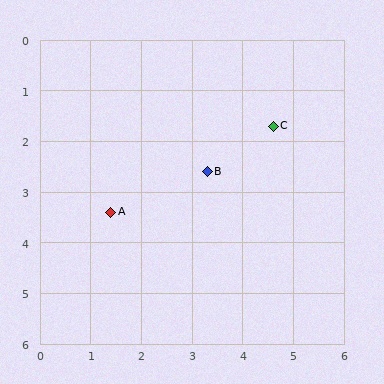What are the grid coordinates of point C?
Point C is at approximately (4.6, 1.7).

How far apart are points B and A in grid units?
Points B and A are about 2.1 grid units apart.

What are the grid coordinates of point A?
Point A is at approximately (1.4, 3.4).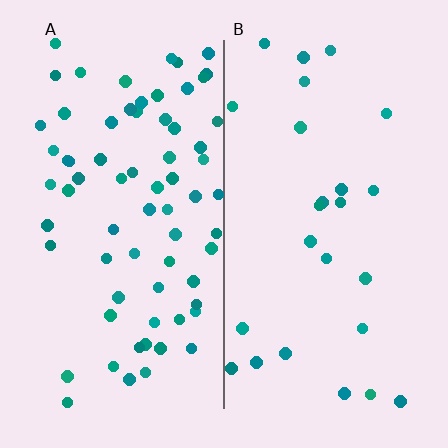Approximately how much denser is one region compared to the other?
Approximately 2.8× — region A over region B.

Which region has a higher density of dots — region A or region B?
A (the left).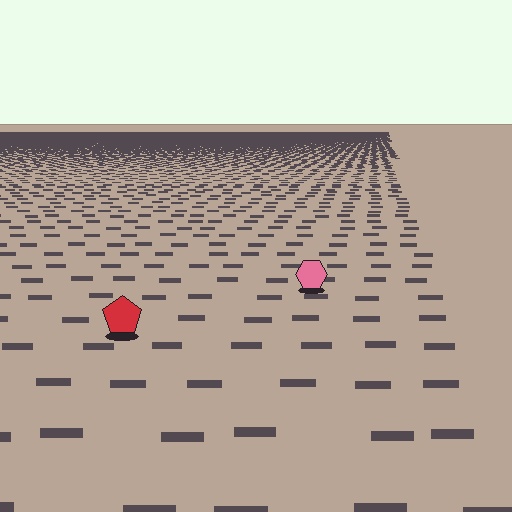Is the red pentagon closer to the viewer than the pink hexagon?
Yes. The red pentagon is closer — you can tell from the texture gradient: the ground texture is coarser near it.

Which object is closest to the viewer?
The red pentagon is closest. The texture marks near it are larger and more spread out.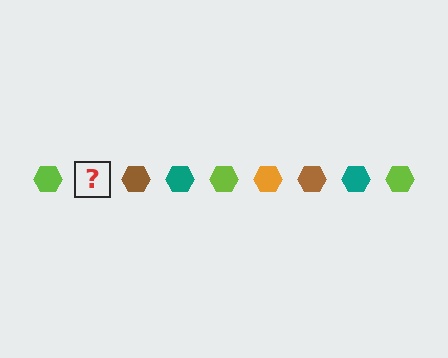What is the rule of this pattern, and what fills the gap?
The rule is that the pattern cycles through lime, orange, brown, teal hexagons. The gap should be filled with an orange hexagon.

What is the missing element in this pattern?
The missing element is an orange hexagon.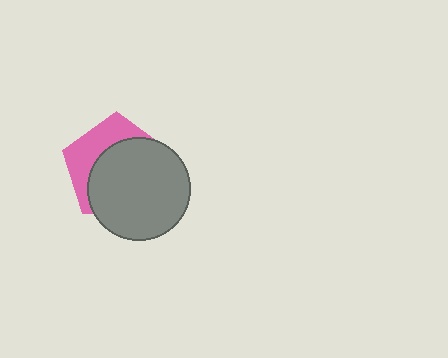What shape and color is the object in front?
The object in front is a gray circle.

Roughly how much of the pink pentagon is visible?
A small part of it is visible (roughly 35%).